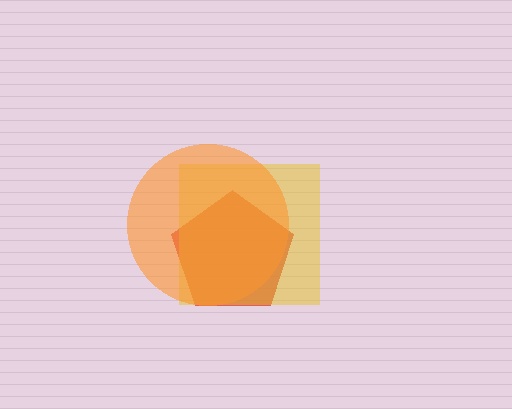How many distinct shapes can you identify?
There are 3 distinct shapes: a red pentagon, a yellow square, an orange circle.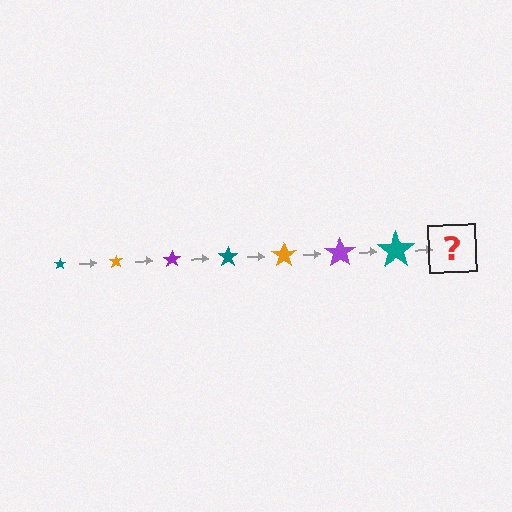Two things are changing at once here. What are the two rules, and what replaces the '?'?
The two rules are that the star grows larger each step and the color cycles through teal, orange, and purple. The '?' should be an orange star, larger than the previous one.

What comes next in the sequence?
The next element should be an orange star, larger than the previous one.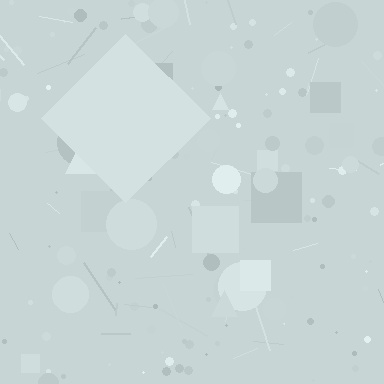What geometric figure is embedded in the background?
A diamond is embedded in the background.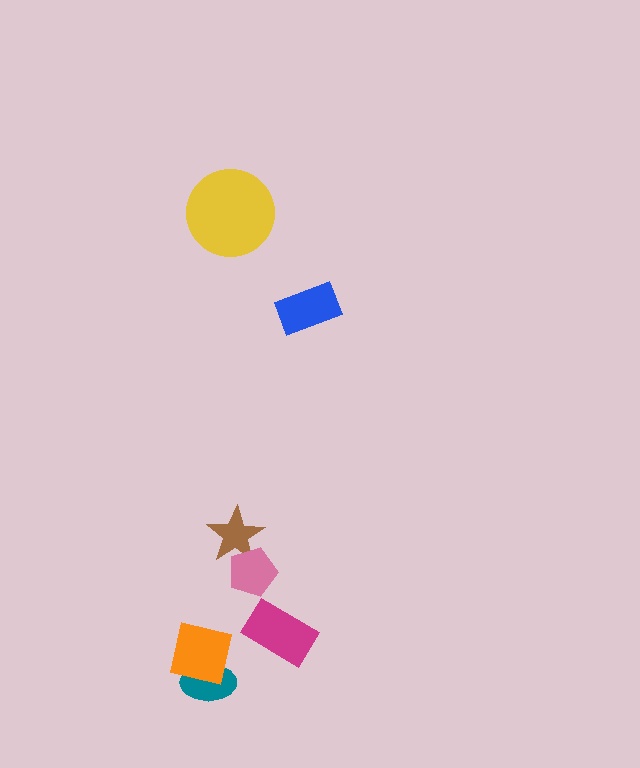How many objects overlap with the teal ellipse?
1 object overlaps with the teal ellipse.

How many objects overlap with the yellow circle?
0 objects overlap with the yellow circle.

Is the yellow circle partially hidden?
No, no other shape covers it.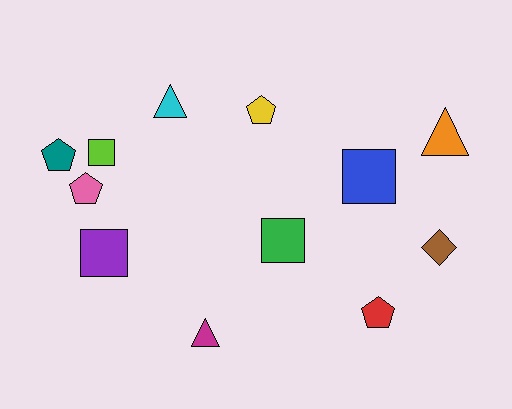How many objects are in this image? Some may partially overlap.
There are 12 objects.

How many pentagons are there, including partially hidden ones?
There are 4 pentagons.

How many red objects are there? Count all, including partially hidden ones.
There is 1 red object.